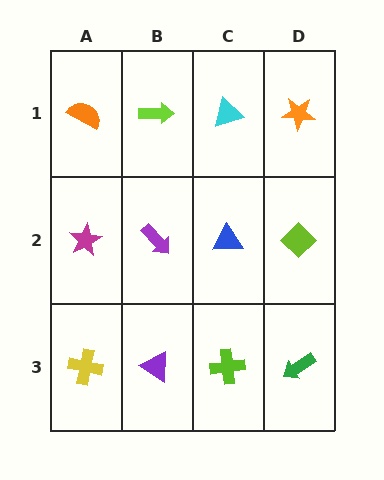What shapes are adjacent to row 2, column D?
An orange star (row 1, column D), a green arrow (row 3, column D), a blue triangle (row 2, column C).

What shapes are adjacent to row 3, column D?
A lime diamond (row 2, column D), a lime cross (row 3, column C).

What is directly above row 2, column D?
An orange star.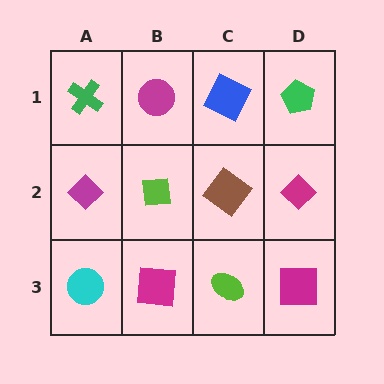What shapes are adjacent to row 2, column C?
A blue square (row 1, column C), a lime ellipse (row 3, column C), a lime square (row 2, column B), a magenta diamond (row 2, column D).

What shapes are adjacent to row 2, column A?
A green cross (row 1, column A), a cyan circle (row 3, column A), a lime square (row 2, column B).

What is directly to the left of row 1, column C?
A magenta circle.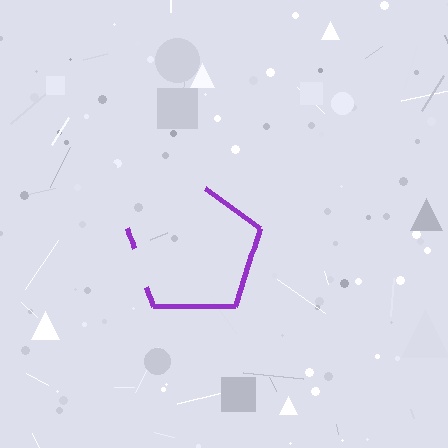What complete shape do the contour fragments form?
The contour fragments form a pentagon.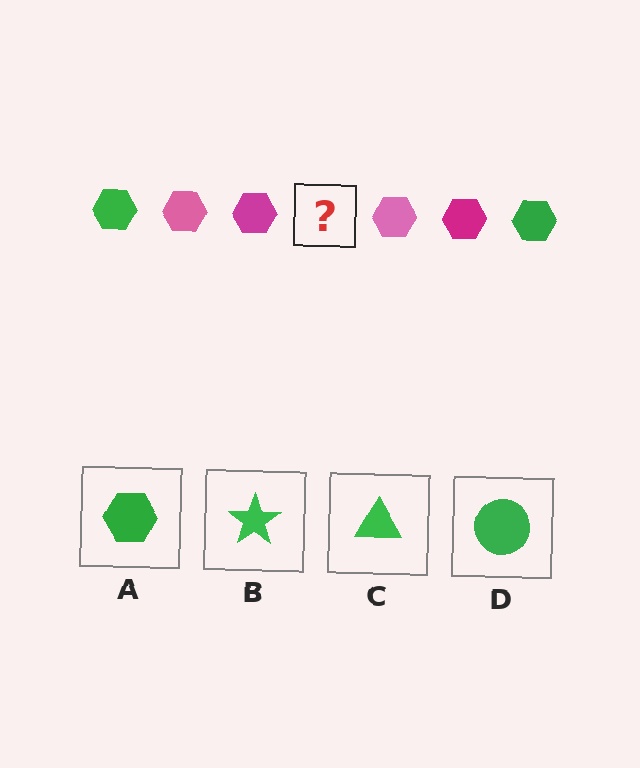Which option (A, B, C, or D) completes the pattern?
A.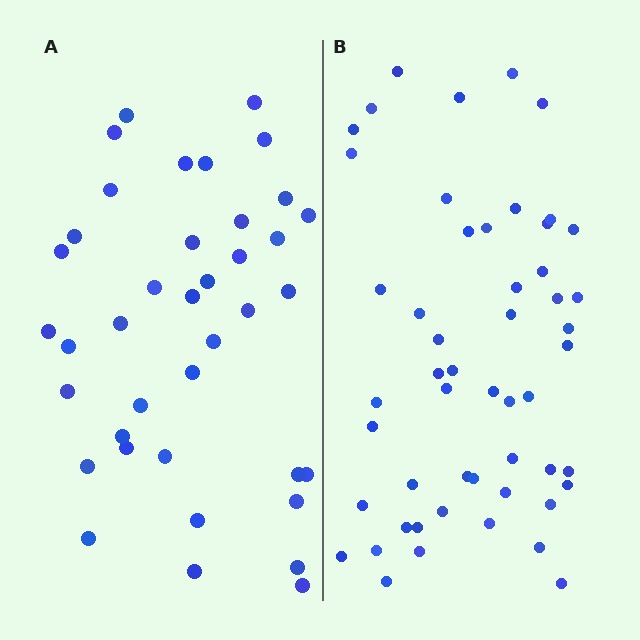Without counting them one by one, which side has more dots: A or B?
Region B (the right region) has more dots.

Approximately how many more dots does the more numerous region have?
Region B has approximately 15 more dots than region A.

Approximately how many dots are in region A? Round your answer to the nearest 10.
About 40 dots. (The exact count is 39, which rounds to 40.)